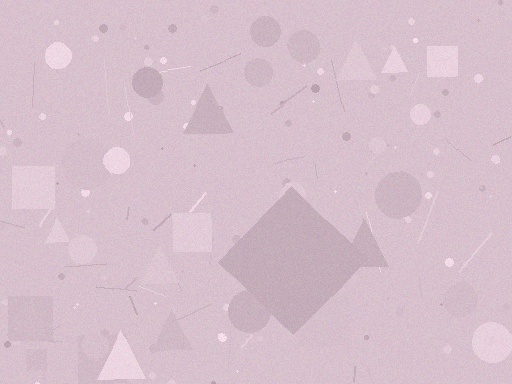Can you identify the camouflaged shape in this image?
The camouflaged shape is a diamond.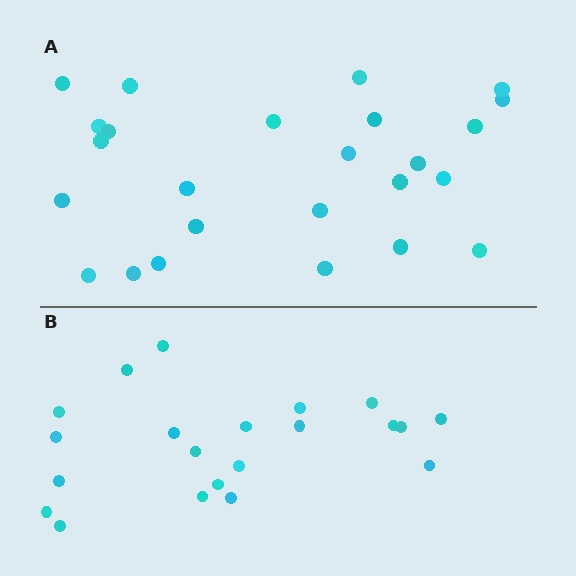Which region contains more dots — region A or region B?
Region A (the top region) has more dots.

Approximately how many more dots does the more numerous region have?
Region A has about 4 more dots than region B.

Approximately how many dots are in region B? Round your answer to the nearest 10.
About 20 dots. (The exact count is 21, which rounds to 20.)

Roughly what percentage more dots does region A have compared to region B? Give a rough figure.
About 20% more.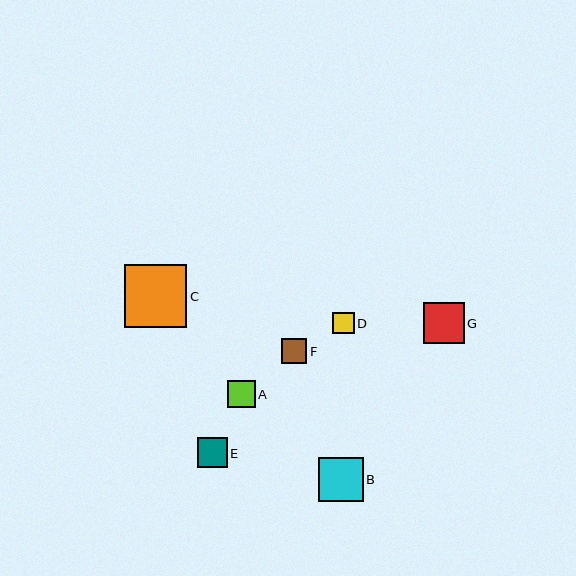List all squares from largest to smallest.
From largest to smallest: C, B, G, E, A, F, D.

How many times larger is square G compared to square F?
Square G is approximately 1.6 times the size of square F.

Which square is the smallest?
Square D is the smallest with a size of approximately 21 pixels.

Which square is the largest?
Square C is the largest with a size of approximately 62 pixels.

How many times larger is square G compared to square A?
Square G is approximately 1.5 times the size of square A.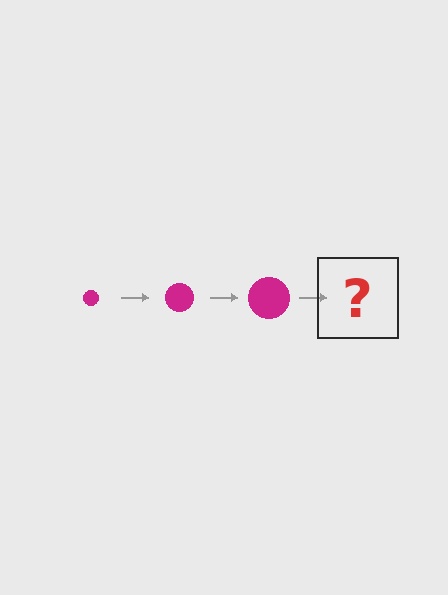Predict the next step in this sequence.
The next step is a magenta circle, larger than the previous one.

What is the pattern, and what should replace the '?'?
The pattern is that the circle gets progressively larger each step. The '?' should be a magenta circle, larger than the previous one.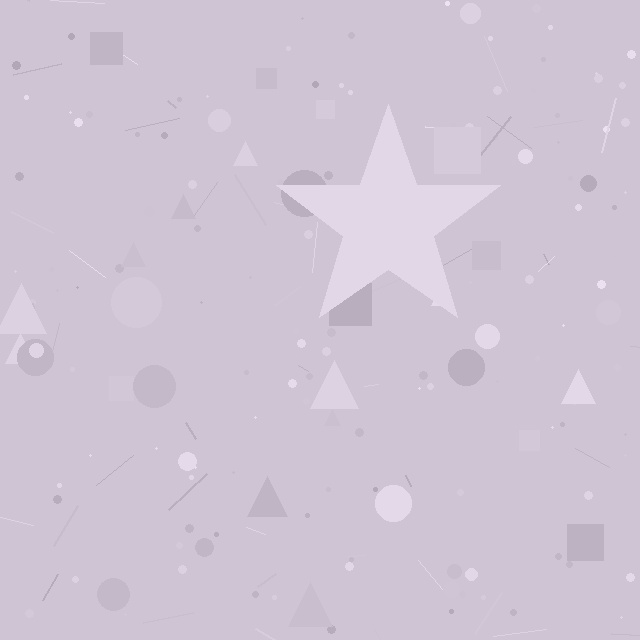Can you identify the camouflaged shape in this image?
The camouflaged shape is a star.